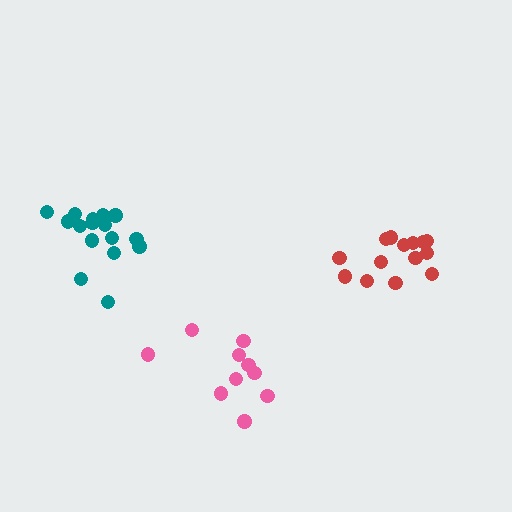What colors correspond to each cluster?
The clusters are colored: pink, red, teal.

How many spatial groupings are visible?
There are 3 spatial groupings.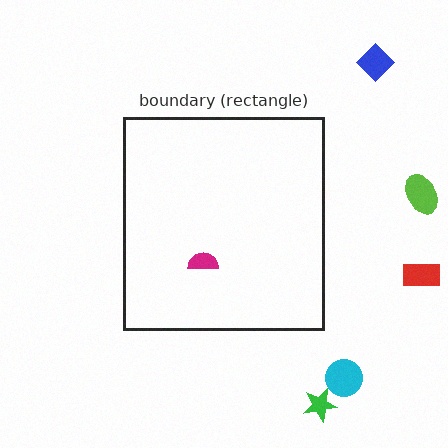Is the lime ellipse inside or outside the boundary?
Outside.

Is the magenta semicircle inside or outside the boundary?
Inside.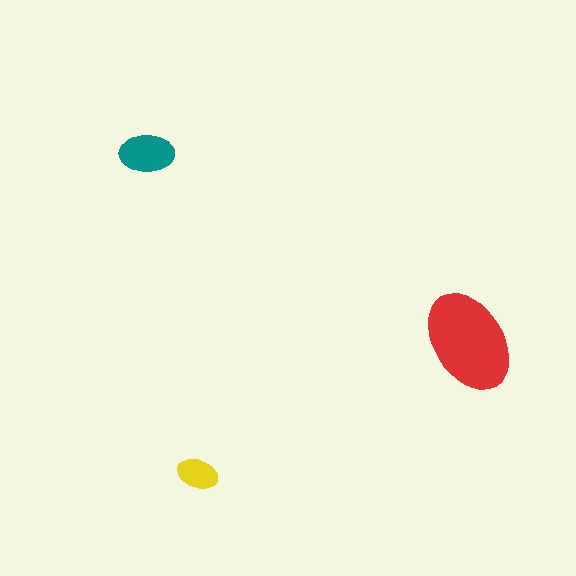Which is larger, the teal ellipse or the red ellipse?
The red one.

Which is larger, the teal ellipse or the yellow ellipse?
The teal one.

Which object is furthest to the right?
The red ellipse is rightmost.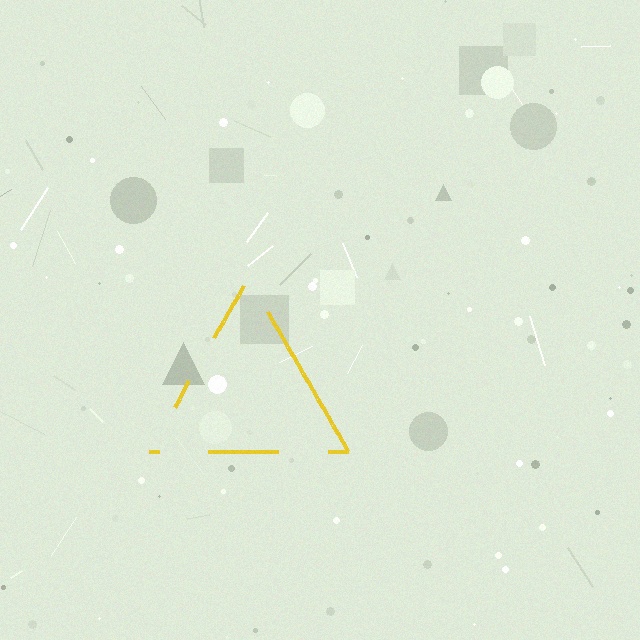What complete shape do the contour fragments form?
The contour fragments form a triangle.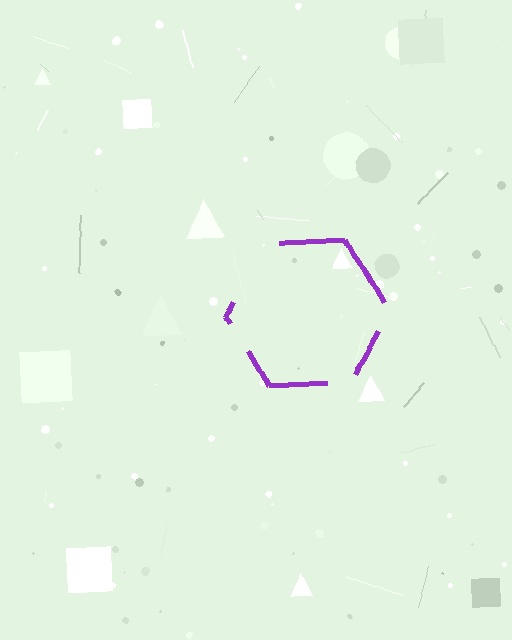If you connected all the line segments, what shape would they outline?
They would outline a hexagon.